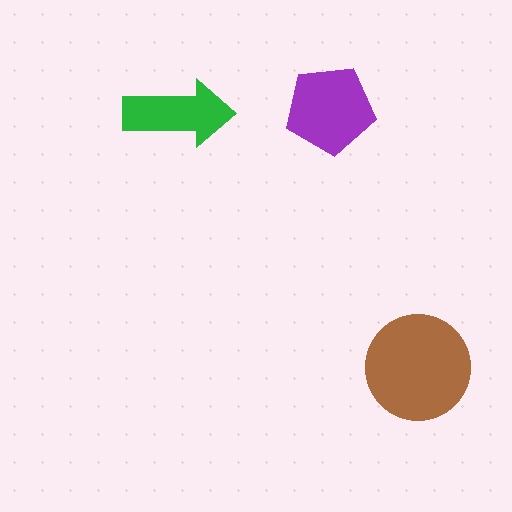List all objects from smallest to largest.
The green arrow, the purple pentagon, the brown circle.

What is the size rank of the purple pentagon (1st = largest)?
2nd.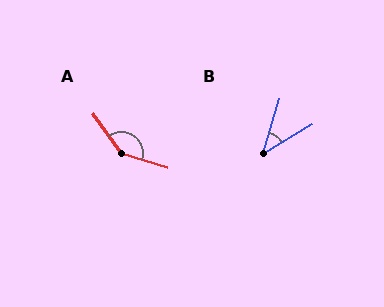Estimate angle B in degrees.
Approximately 42 degrees.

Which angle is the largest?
A, at approximately 142 degrees.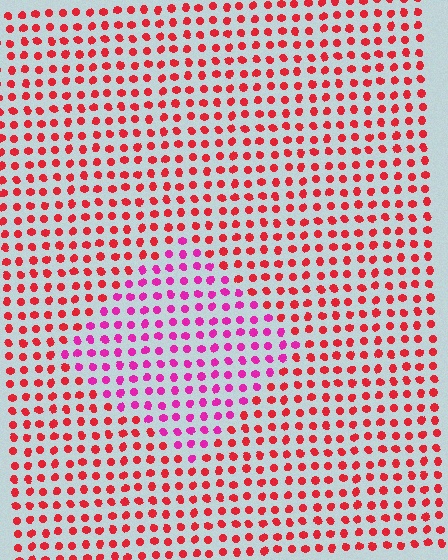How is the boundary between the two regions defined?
The boundary is defined purely by a slight shift in hue (about 39 degrees). Spacing, size, and orientation are identical on both sides.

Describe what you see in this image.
The image is filled with small red elements in a uniform arrangement. A diamond-shaped region is visible where the elements are tinted to a slightly different hue, forming a subtle color boundary.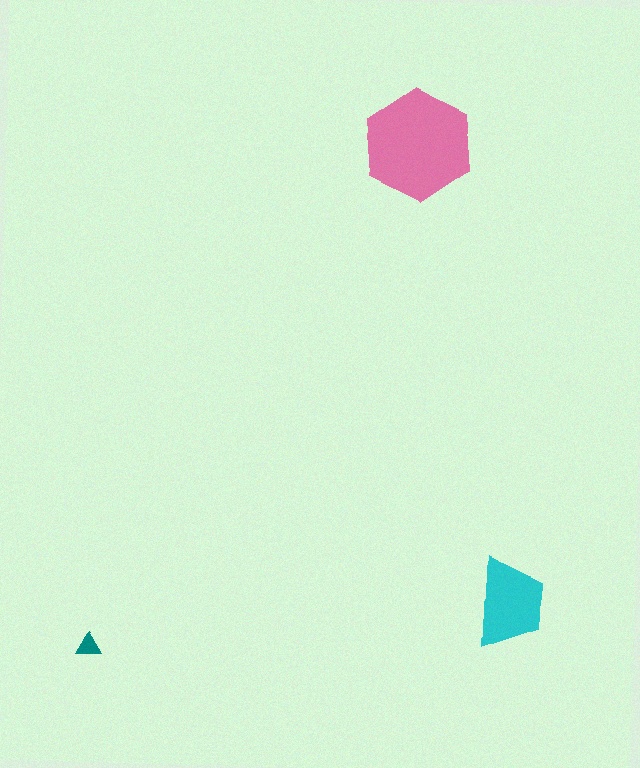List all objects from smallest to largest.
The teal triangle, the cyan trapezoid, the pink hexagon.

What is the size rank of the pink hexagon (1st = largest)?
1st.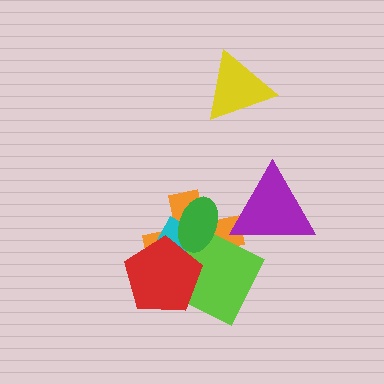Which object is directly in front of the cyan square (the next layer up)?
The lime square is directly in front of the cyan square.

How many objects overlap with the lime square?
4 objects overlap with the lime square.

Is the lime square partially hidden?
Yes, it is partially covered by another shape.